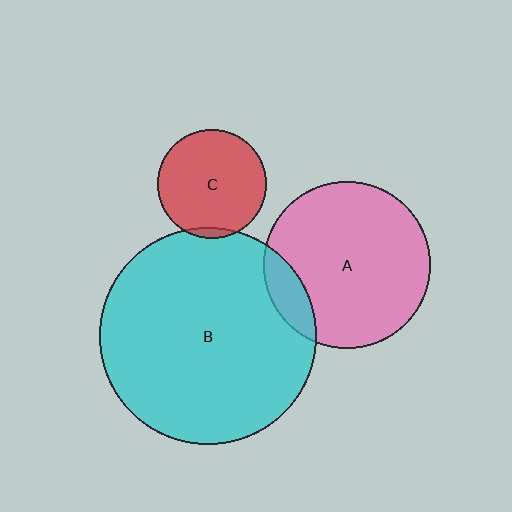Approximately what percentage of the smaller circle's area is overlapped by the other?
Approximately 15%.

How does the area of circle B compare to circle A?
Approximately 1.7 times.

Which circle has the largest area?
Circle B (cyan).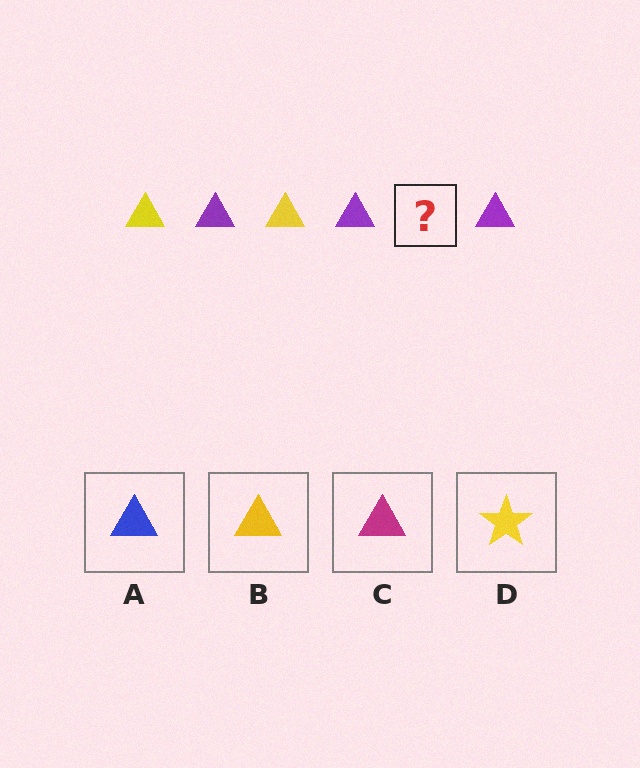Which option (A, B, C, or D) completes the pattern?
B.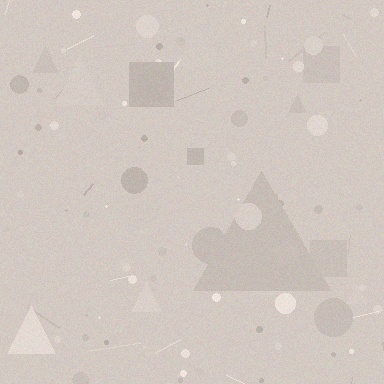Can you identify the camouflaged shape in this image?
The camouflaged shape is a triangle.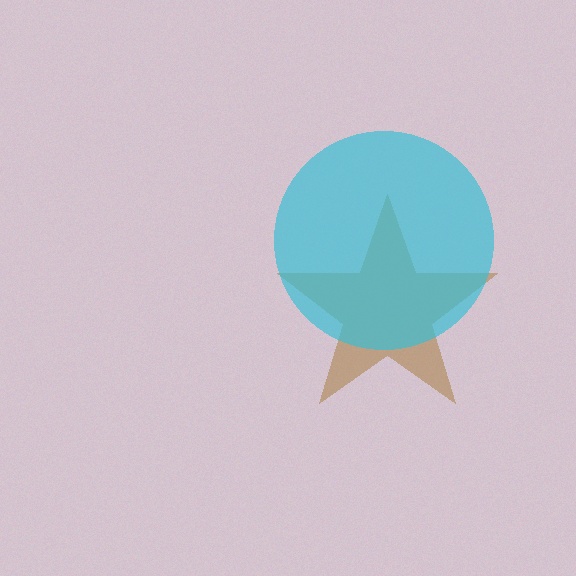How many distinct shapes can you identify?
There are 2 distinct shapes: a brown star, a cyan circle.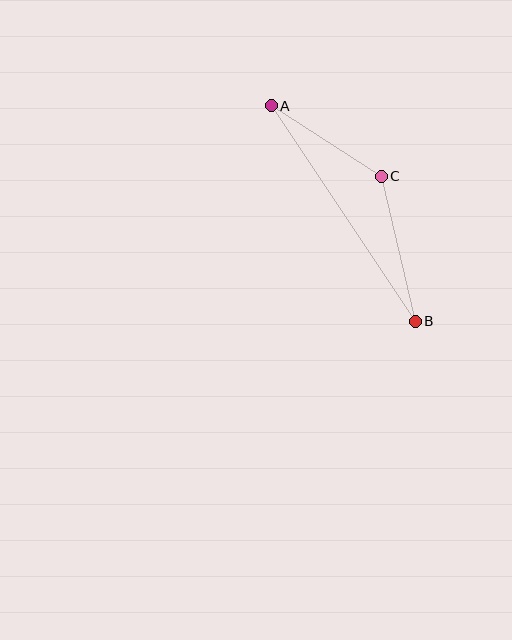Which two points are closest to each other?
Points A and C are closest to each other.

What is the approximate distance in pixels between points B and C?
The distance between B and C is approximately 149 pixels.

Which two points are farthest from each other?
Points A and B are farthest from each other.